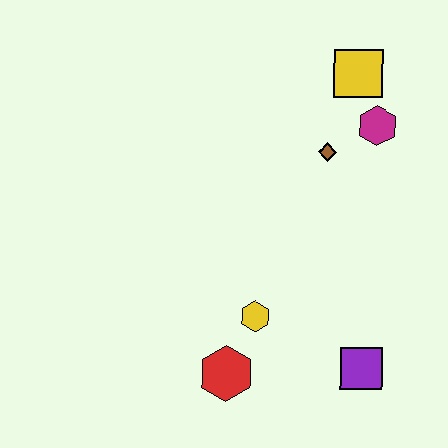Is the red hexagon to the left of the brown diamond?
Yes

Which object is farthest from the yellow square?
The red hexagon is farthest from the yellow square.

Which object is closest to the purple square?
The yellow hexagon is closest to the purple square.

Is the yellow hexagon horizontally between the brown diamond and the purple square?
No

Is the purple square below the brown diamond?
Yes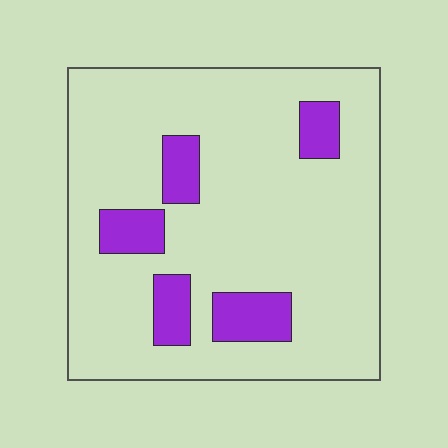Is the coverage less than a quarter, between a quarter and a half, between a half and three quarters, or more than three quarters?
Less than a quarter.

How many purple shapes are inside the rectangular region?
5.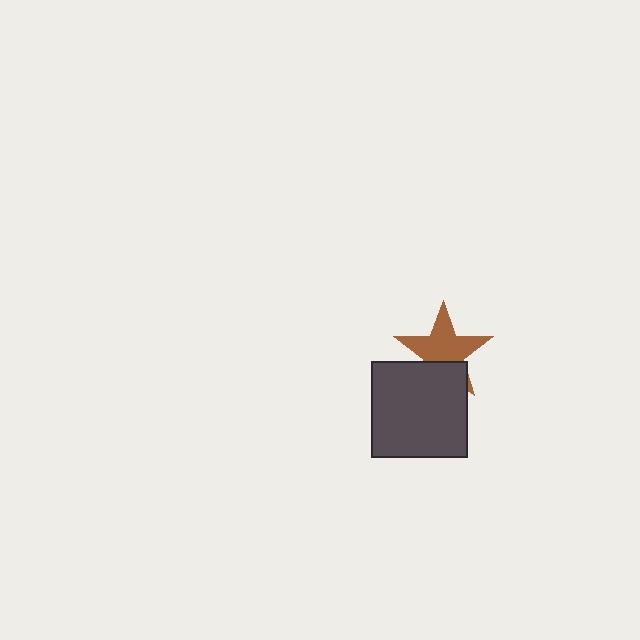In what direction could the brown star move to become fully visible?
The brown star could move up. That would shift it out from behind the dark gray square entirely.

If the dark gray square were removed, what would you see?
You would see the complete brown star.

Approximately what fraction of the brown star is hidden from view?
Roughly 31% of the brown star is hidden behind the dark gray square.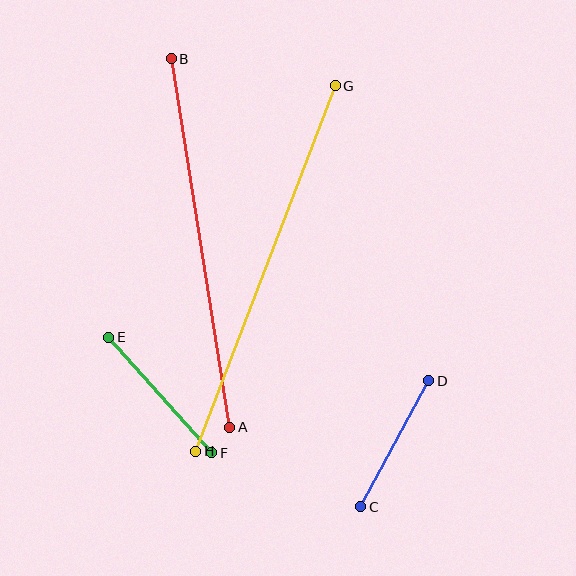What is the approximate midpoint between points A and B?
The midpoint is at approximately (201, 243) pixels.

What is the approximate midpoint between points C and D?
The midpoint is at approximately (395, 444) pixels.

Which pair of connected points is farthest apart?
Points G and H are farthest apart.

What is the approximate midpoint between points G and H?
The midpoint is at approximately (266, 269) pixels.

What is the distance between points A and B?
The distance is approximately 373 pixels.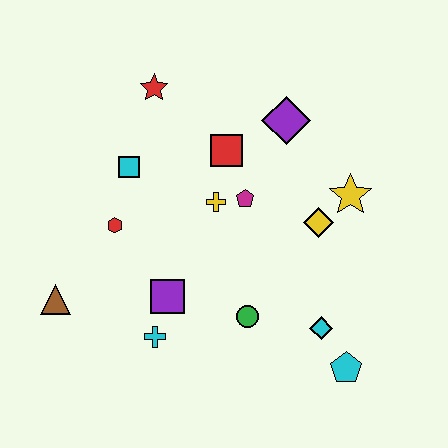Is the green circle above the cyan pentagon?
Yes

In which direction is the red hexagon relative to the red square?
The red hexagon is to the left of the red square.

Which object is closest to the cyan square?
The red hexagon is closest to the cyan square.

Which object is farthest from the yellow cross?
The cyan pentagon is farthest from the yellow cross.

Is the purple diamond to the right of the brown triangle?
Yes